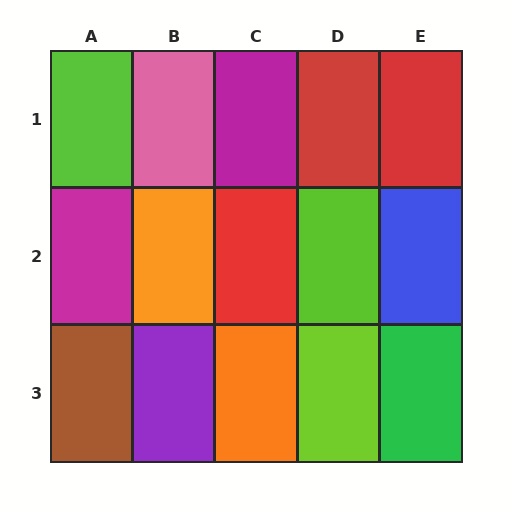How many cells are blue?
1 cell is blue.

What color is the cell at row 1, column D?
Red.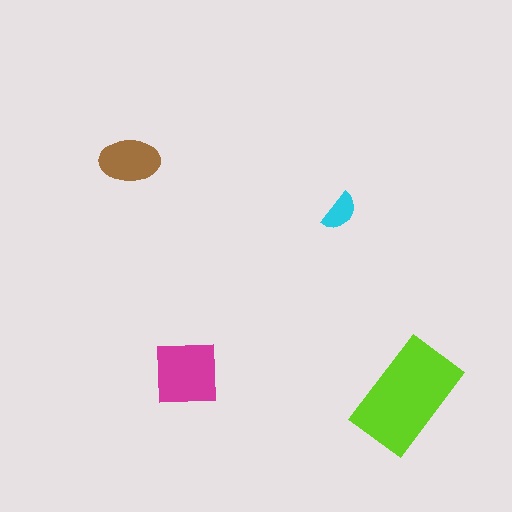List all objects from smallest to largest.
The cyan semicircle, the brown ellipse, the magenta square, the lime rectangle.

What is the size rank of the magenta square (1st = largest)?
2nd.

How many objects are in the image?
There are 4 objects in the image.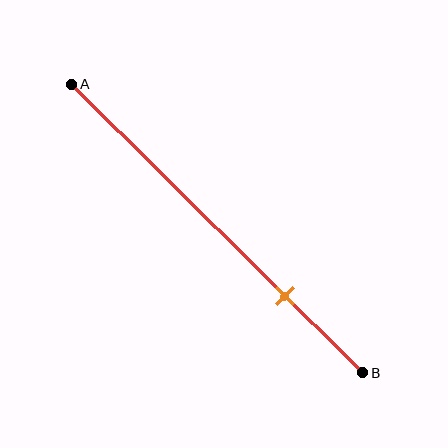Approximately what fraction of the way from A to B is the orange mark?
The orange mark is approximately 75% of the way from A to B.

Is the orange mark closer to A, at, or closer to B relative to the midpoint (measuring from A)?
The orange mark is closer to point B than the midpoint of segment AB.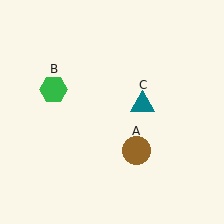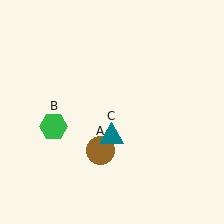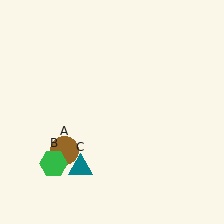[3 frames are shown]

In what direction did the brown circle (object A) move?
The brown circle (object A) moved left.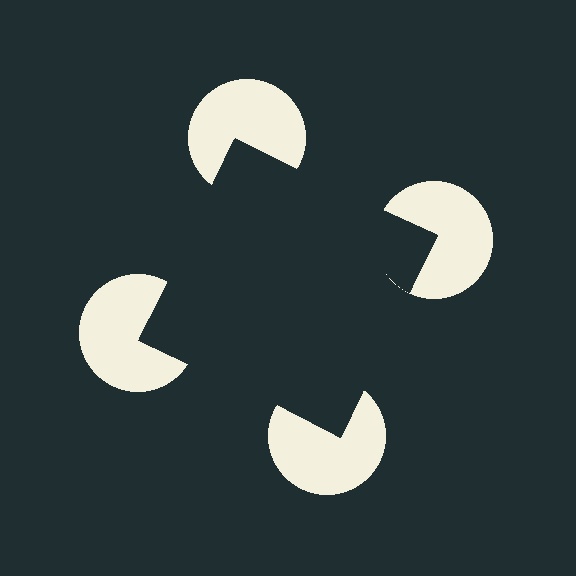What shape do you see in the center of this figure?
An illusory square — its edges are inferred from the aligned wedge cuts in the pac-man discs, not physically drawn.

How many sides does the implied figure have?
4 sides.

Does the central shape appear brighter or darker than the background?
It typically appears slightly darker than the background, even though no actual brightness change is drawn.